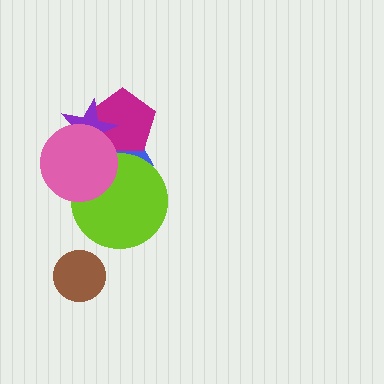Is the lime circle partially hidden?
Yes, it is partially covered by another shape.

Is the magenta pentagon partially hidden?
Yes, it is partially covered by another shape.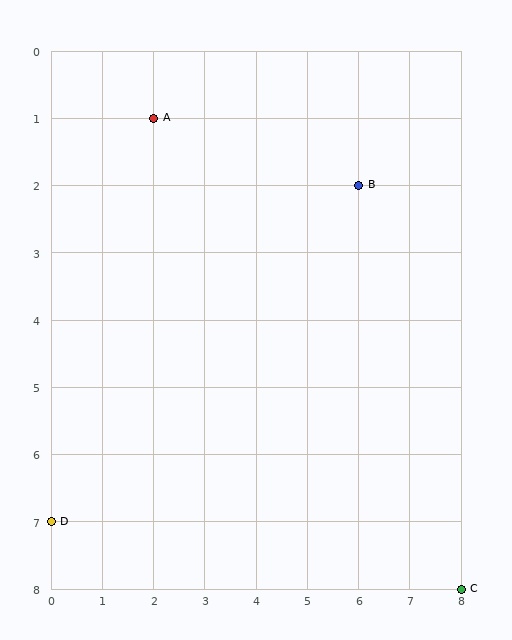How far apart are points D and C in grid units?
Points D and C are 8 columns and 1 row apart (about 8.1 grid units diagonally).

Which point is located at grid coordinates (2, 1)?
Point A is at (2, 1).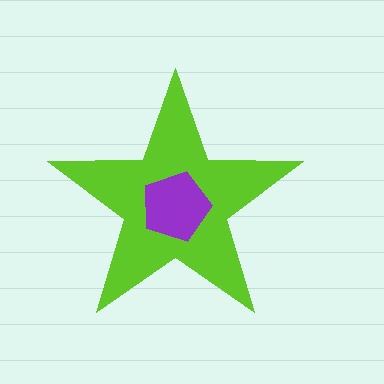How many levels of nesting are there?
2.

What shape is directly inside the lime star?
The purple pentagon.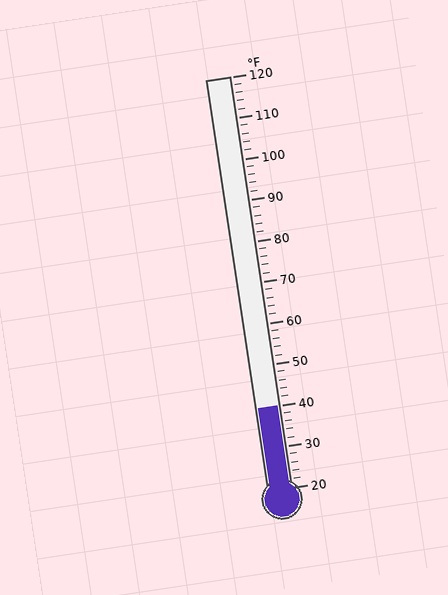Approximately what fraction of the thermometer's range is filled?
The thermometer is filled to approximately 20% of its range.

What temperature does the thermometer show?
The thermometer shows approximately 40°F.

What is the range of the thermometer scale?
The thermometer scale ranges from 20°F to 120°F.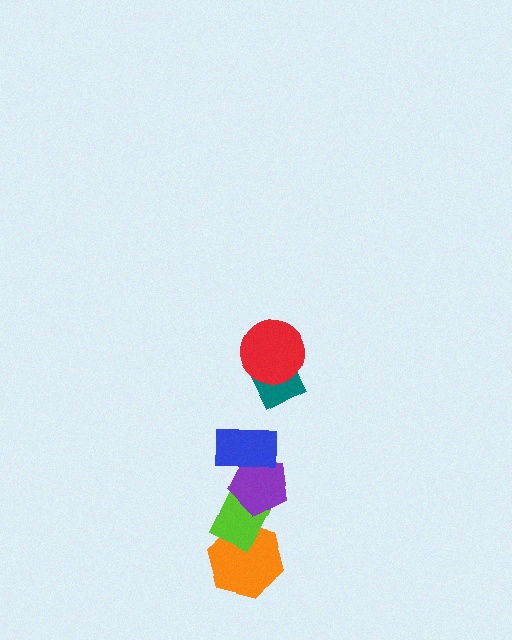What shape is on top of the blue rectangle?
The teal diamond is on top of the blue rectangle.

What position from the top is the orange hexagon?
The orange hexagon is 6th from the top.